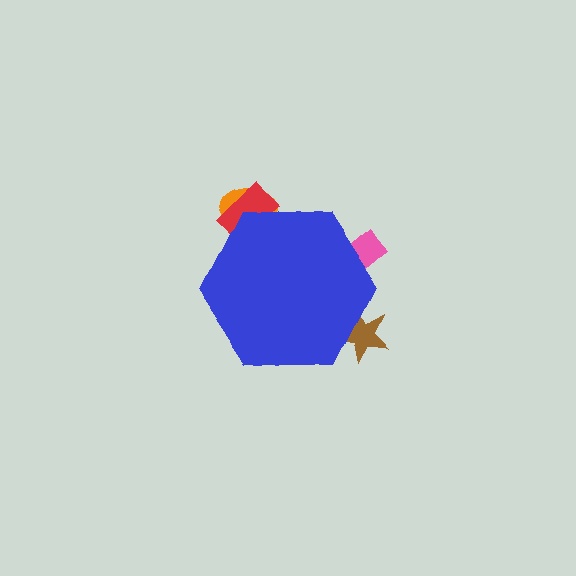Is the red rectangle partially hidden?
Yes, the red rectangle is partially hidden behind the blue hexagon.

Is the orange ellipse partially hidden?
Yes, the orange ellipse is partially hidden behind the blue hexagon.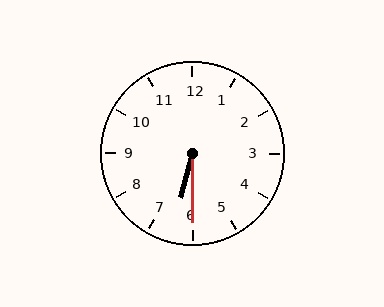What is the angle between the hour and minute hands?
Approximately 15 degrees.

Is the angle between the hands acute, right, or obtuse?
It is acute.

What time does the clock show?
6:30.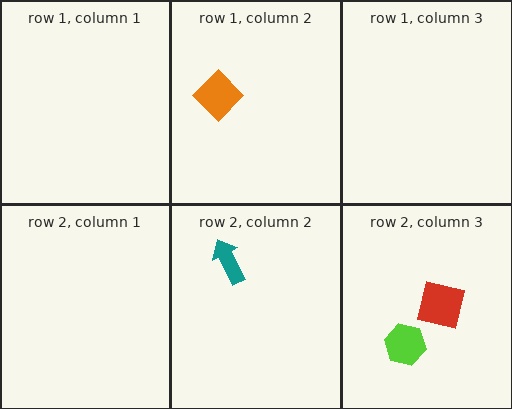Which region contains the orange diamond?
The row 1, column 2 region.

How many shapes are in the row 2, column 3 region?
2.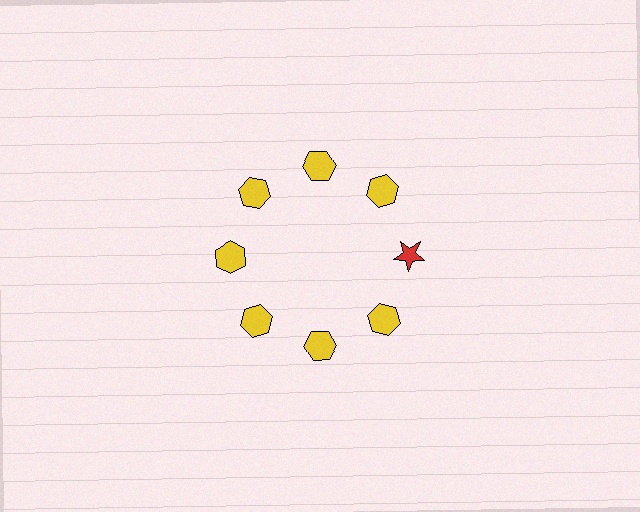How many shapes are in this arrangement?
There are 8 shapes arranged in a ring pattern.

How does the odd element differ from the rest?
It differs in both color (red instead of yellow) and shape (star instead of hexagon).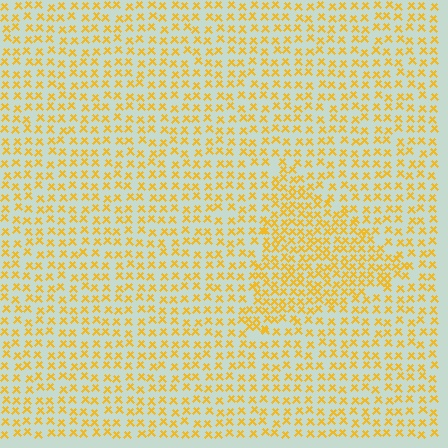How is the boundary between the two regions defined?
The boundary is defined by a change in element density (approximately 1.7x ratio). All elements are the same color, size, and shape.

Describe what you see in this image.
The image contains small yellow elements arranged at two different densities. A triangle-shaped region is visible where the elements are more densely packed than the surrounding area.